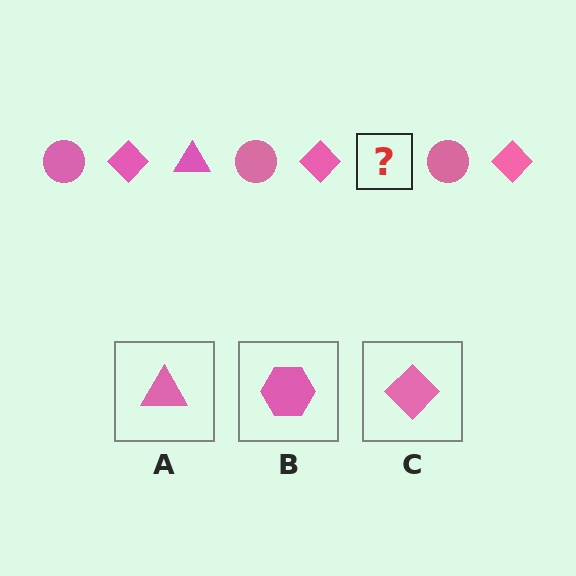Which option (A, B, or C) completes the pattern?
A.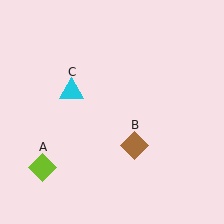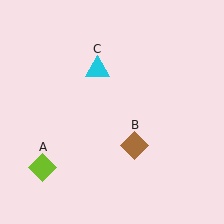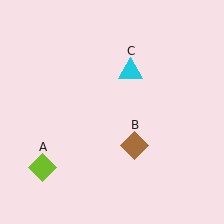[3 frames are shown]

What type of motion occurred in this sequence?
The cyan triangle (object C) rotated clockwise around the center of the scene.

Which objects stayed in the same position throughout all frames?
Lime diamond (object A) and brown diamond (object B) remained stationary.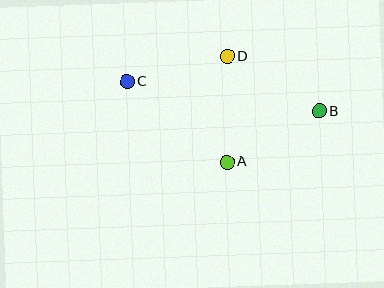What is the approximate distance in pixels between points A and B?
The distance between A and B is approximately 105 pixels.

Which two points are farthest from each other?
Points B and C are farthest from each other.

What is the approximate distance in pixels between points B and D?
The distance between B and D is approximately 107 pixels.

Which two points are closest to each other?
Points C and D are closest to each other.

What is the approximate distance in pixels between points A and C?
The distance between A and C is approximately 128 pixels.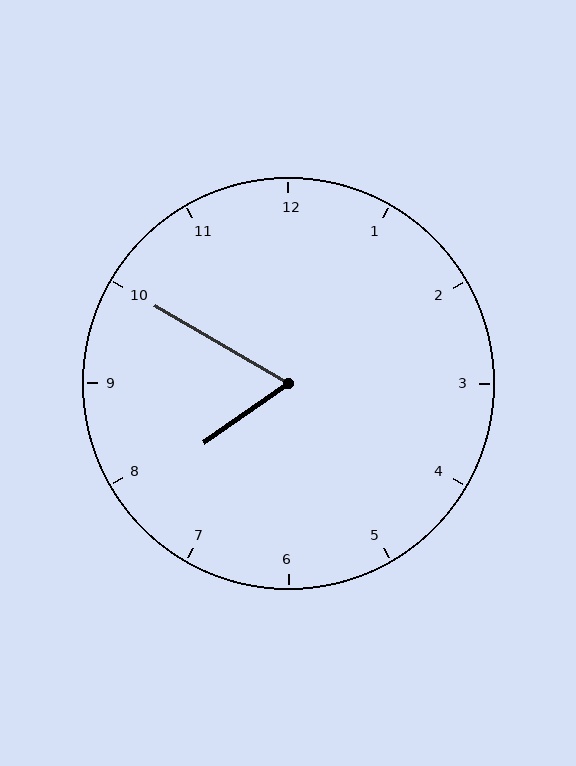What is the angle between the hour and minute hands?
Approximately 65 degrees.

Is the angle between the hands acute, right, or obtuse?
It is acute.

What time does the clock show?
7:50.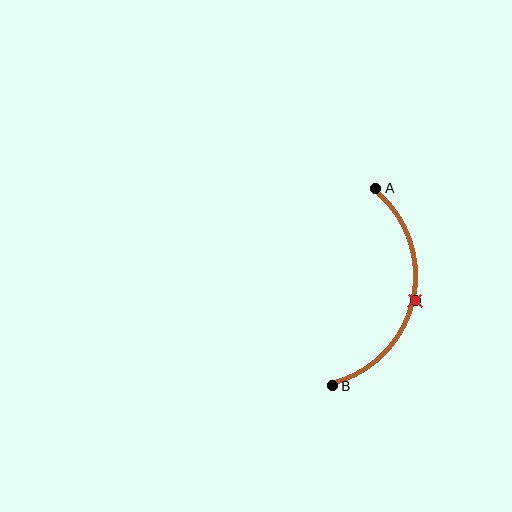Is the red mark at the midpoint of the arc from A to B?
Yes. The red mark lies on the arc at equal arc-length from both A and B — it is the arc midpoint.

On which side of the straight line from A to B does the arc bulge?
The arc bulges to the right of the straight line connecting A and B.